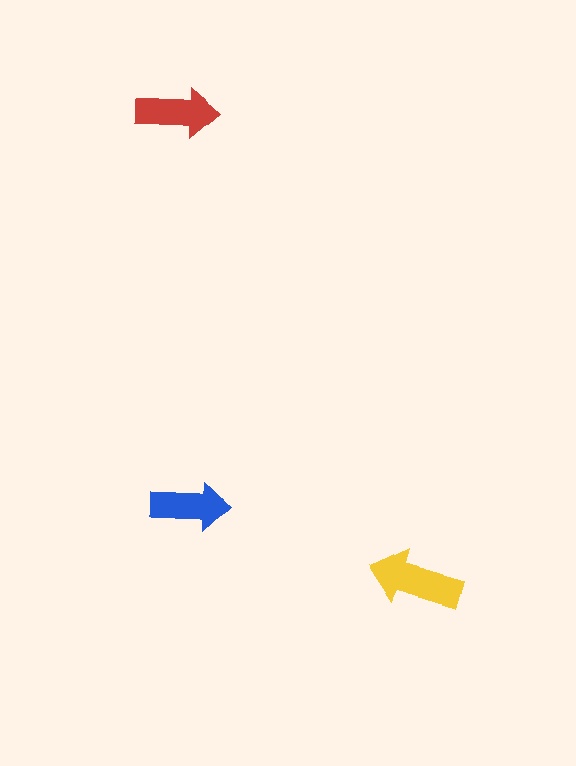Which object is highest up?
The red arrow is topmost.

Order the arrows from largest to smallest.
the yellow one, the red one, the blue one.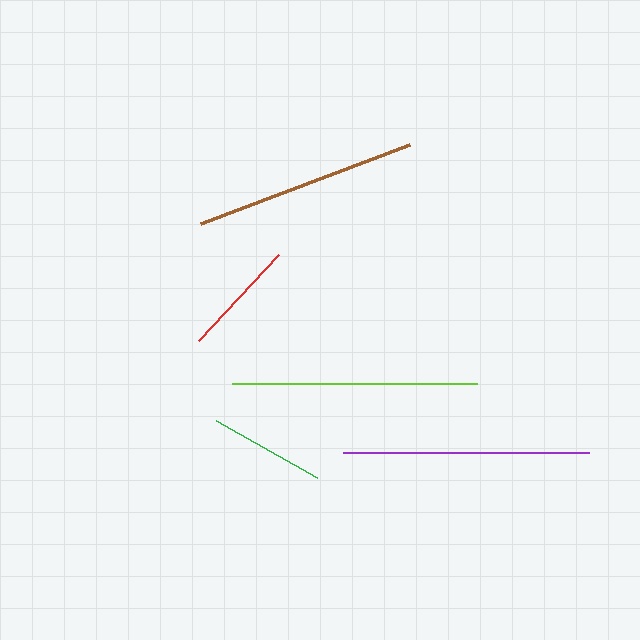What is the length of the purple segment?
The purple segment is approximately 246 pixels long.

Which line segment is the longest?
The purple line is the longest at approximately 246 pixels.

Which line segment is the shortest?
The green line is the shortest at approximately 116 pixels.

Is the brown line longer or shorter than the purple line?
The purple line is longer than the brown line.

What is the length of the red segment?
The red segment is approximately 117 pixels long.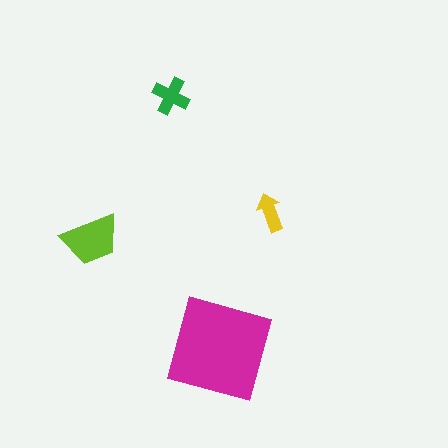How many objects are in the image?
There are 4 objects in the image.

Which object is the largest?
The magenta diamond.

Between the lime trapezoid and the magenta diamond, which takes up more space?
The magenta diamond.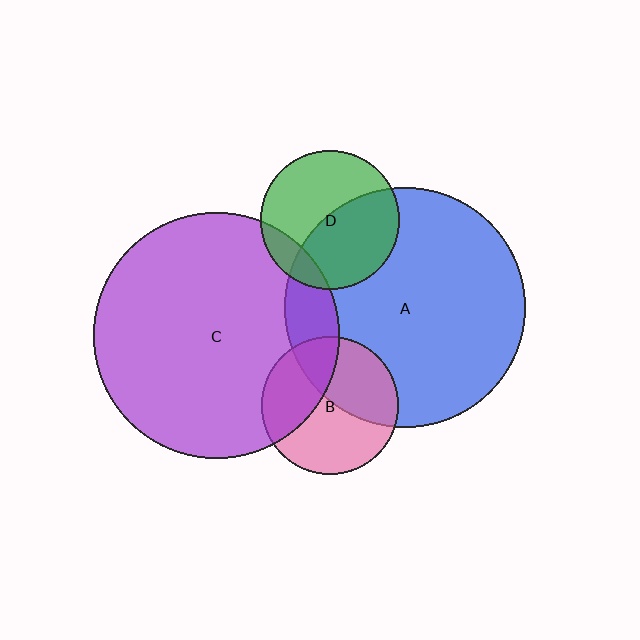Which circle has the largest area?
Circle C (purple).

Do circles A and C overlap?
Yes.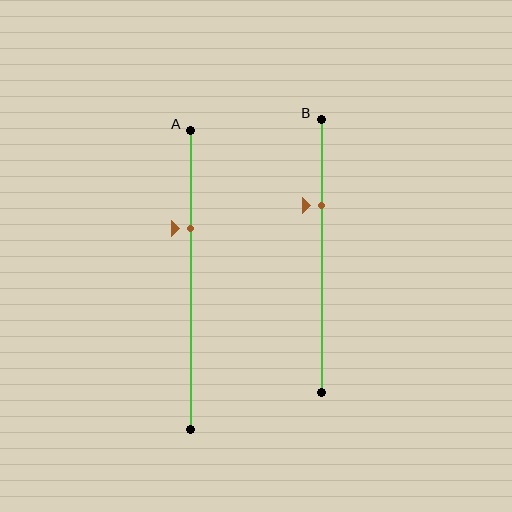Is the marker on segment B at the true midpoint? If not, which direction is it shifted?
No, the marker on segment B is shifted upward by about 19% of the segment length.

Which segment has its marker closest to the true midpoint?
Segment A has its marker closest to the true midpoint.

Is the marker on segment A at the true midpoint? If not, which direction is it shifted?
No, the marker on segment A is shifted upward by about 17% of the segment length.